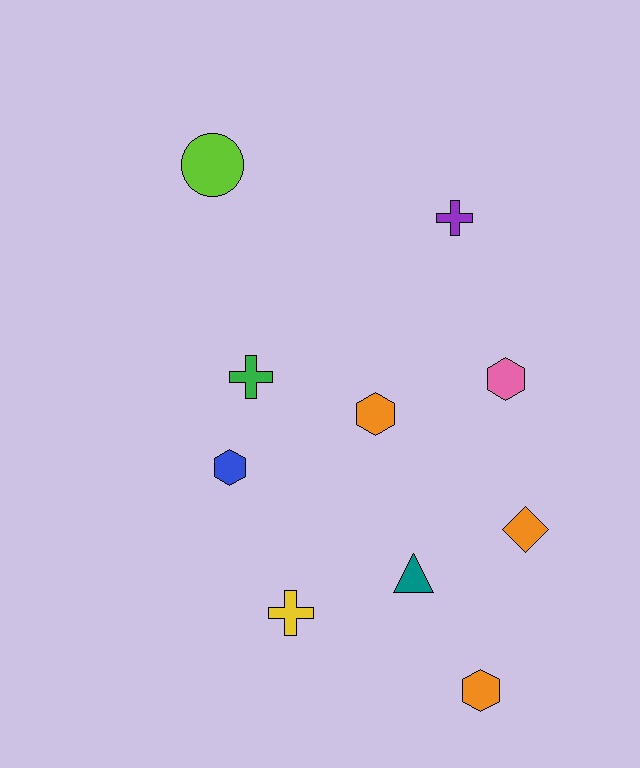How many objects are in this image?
There are 10 objects.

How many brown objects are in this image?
There are no brown objects.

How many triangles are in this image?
There is 1 triangle.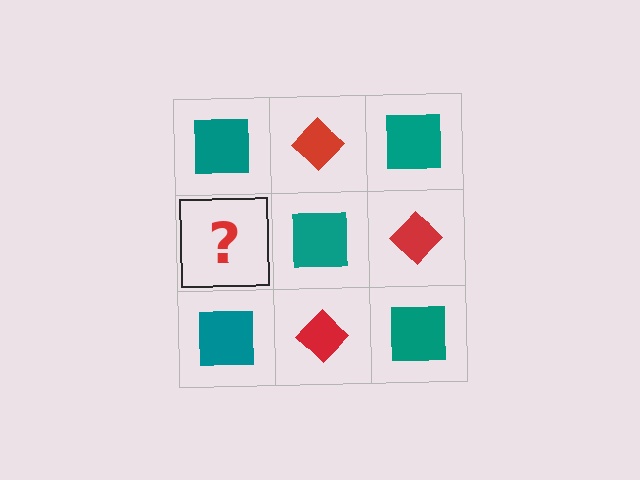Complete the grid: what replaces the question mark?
The question mark should be replaced with a red diamond.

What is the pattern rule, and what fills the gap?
The rule is that it alternates teal square and red diamond in a checkerboard pattern. The gap should be filled with a red diamond.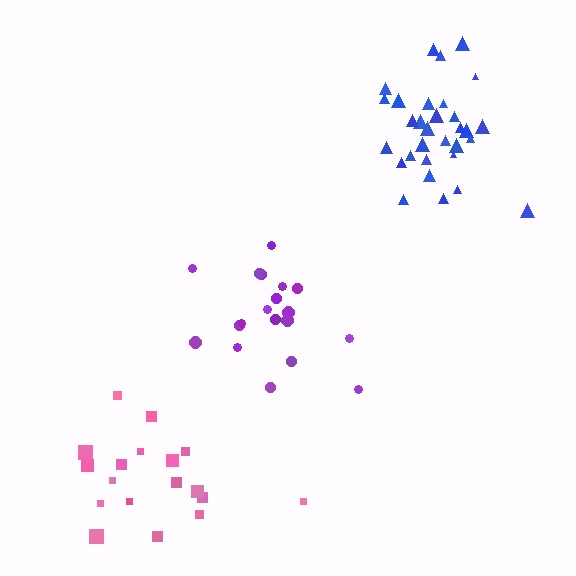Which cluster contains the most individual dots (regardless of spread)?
Blue (31).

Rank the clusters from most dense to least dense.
blue, purple, pink.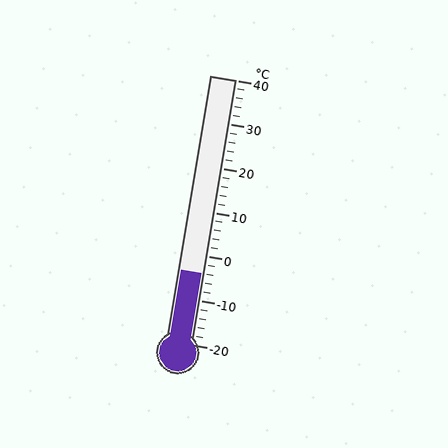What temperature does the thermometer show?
The thermometer shows approximately -4°C.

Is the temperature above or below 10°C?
The temperature is below 10°C.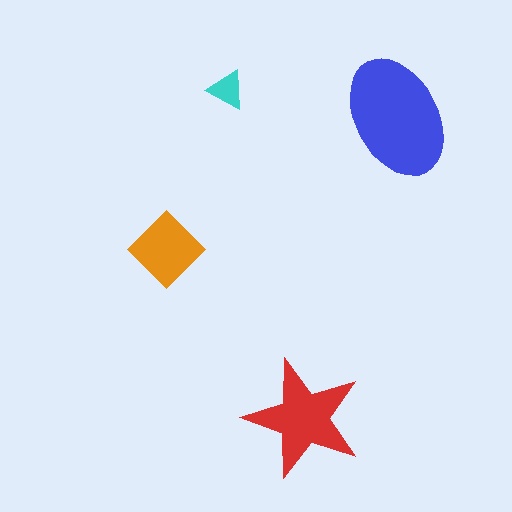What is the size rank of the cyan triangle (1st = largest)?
4th.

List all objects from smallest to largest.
The cyan triangle, the orange diamond, the red star, the blue ellipse.